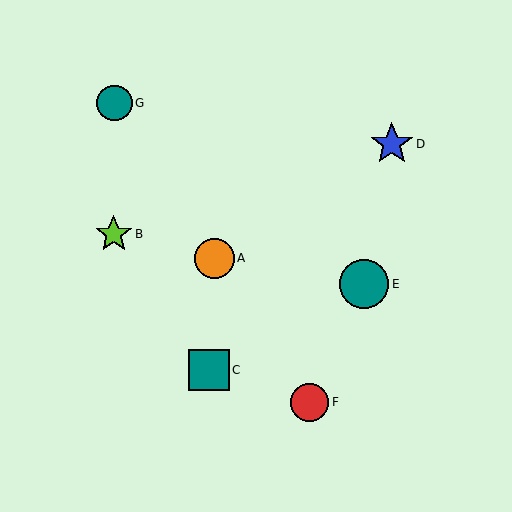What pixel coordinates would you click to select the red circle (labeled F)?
Click at (309, 402) to select the red circle F.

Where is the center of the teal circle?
The center of the teal circle is at (115, 103).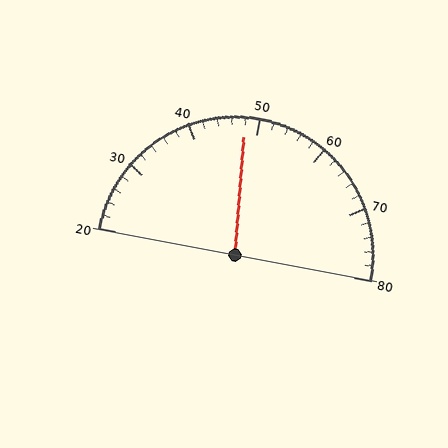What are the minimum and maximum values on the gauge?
The gauge ranges from 20 to 80.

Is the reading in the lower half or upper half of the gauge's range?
The reading is in the lower half of the range (20 to 80).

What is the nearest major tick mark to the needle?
The nearest major tick mark is 50.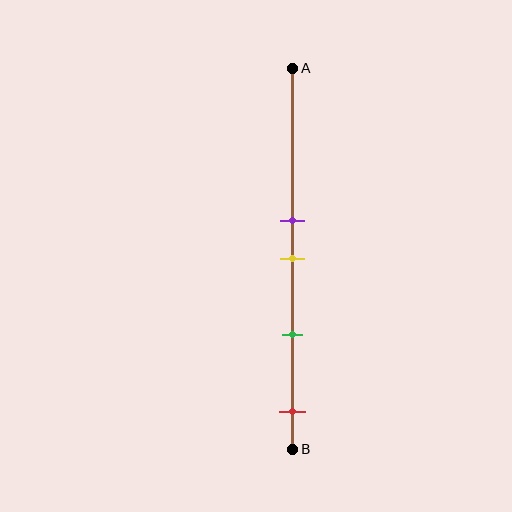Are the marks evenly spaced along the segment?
No, the marks are not evenly spaced.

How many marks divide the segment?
There are 4 marks dividing the segment.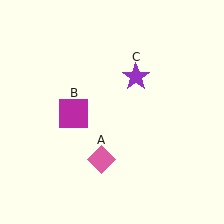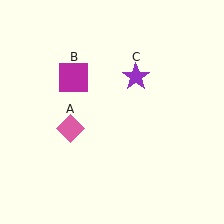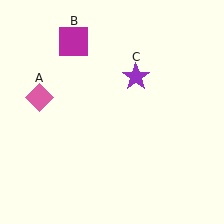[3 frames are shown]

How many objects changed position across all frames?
2 objects changed position: pink diamond (object A), magenta square (object B).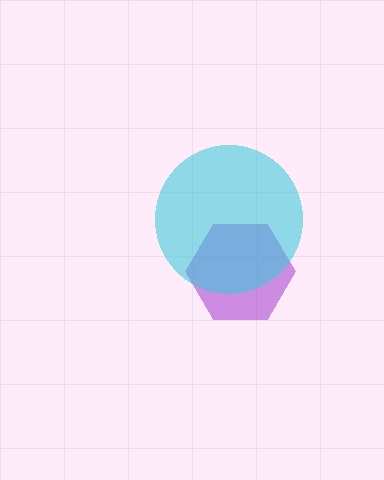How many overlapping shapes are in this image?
There are 2 overlapping shapes in the image.